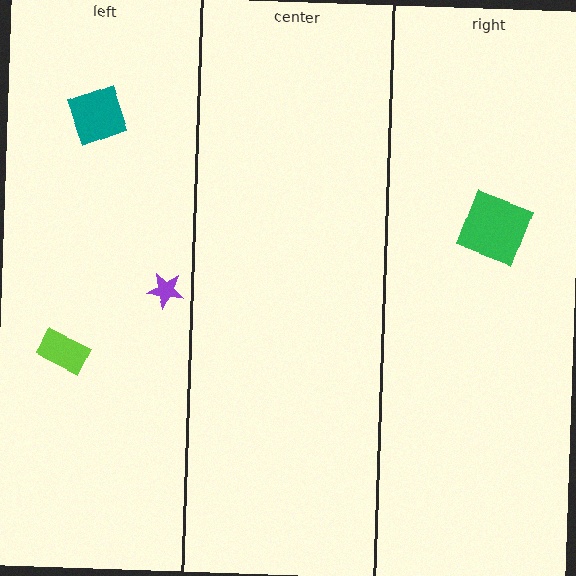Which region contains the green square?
The right region.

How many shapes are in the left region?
3.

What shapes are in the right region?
The green square.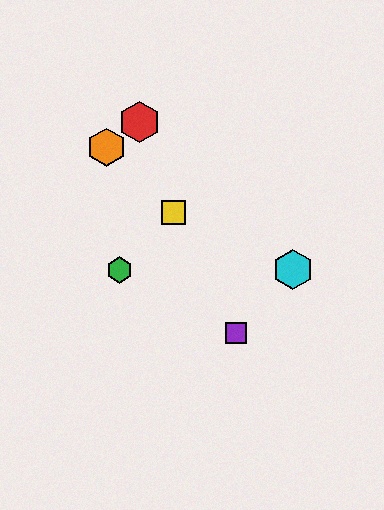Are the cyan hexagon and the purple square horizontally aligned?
No, the cyan hexagon is at y≈270 and the purple square is at y≈333.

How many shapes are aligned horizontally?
3 shapes (the blue square, the green hexagon, the cyan hexagon) are aligned horizontally.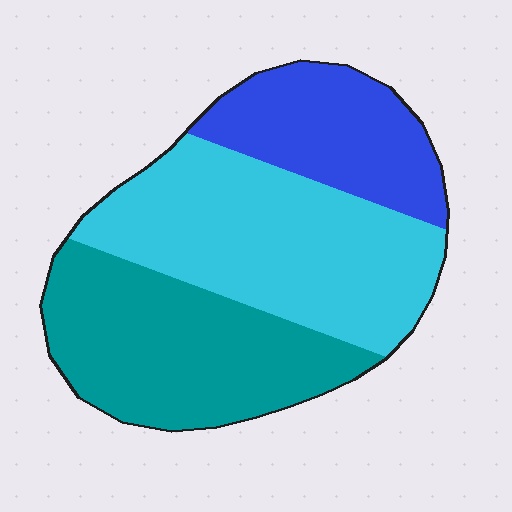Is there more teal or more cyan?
Cyan.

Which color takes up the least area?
Blue, at roughly 20%.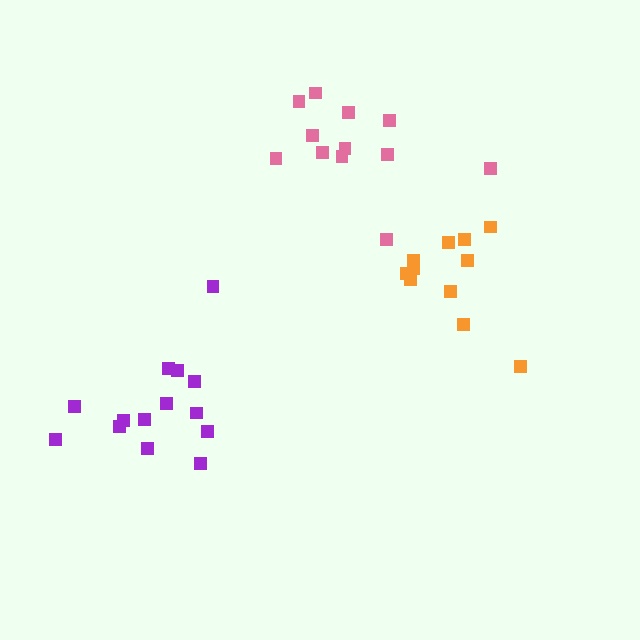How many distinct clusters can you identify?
There are 3 distinct clusters.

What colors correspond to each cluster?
The clusters are colored: orange, pink, purple.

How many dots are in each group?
Group 1: 11 dots, Group 2: 12 dots, Group 3: 14 dots (37 total).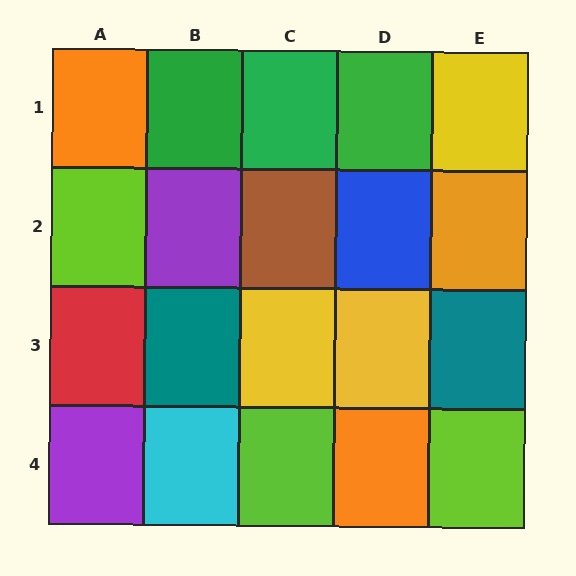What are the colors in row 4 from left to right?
Purple, cyan, lime, orange, lime.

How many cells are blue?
1 cell is blue.